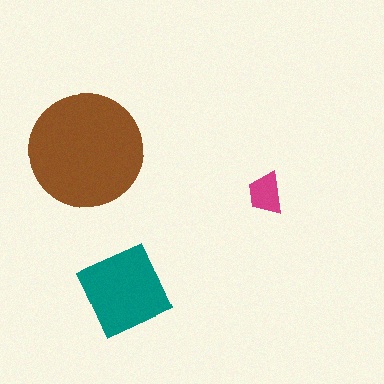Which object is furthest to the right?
The magenta trapezoid is rightmost.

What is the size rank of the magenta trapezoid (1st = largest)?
3rd.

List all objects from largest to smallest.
The brown circle, the teal square, the magenta trapezoid.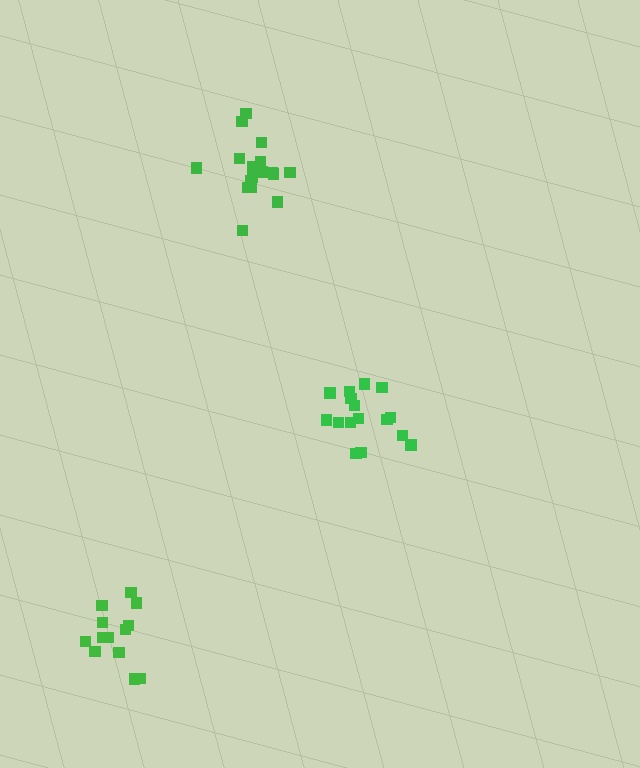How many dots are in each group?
Group 1: 16 dots, Group 2: 17 dots, Group 3: 13 dots (46 total).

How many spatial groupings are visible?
There are 3 spatial groupings.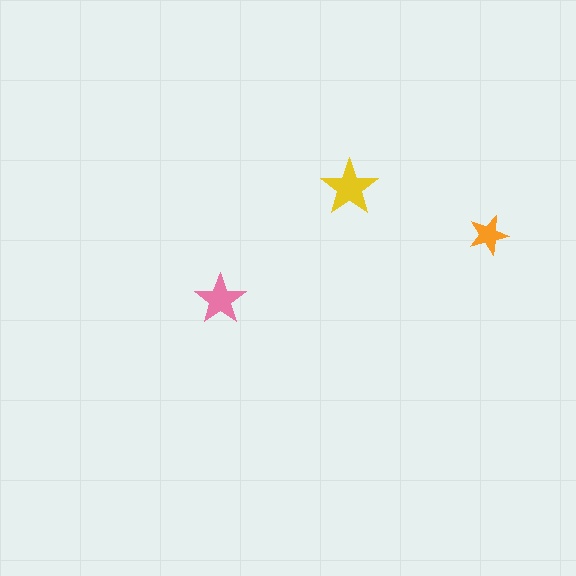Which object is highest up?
The yellow star is topmost.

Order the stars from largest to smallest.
the yellow one, the pink one, the orange one.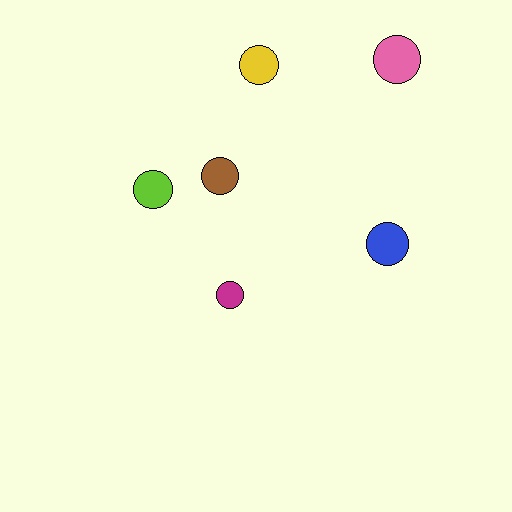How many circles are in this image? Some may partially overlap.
There are 6 circles.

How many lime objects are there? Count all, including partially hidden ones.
There is 1 lime object.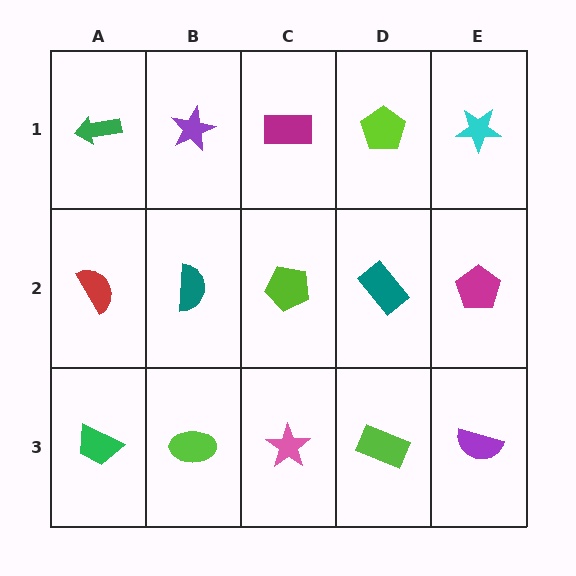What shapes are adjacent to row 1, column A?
A red semicircle (row 2, column A), a purple star (row 1, column B).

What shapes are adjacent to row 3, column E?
A magenta pentagon (row 2, column E), a lime rectangle (row 3, column D).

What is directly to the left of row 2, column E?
A teal rectangle.